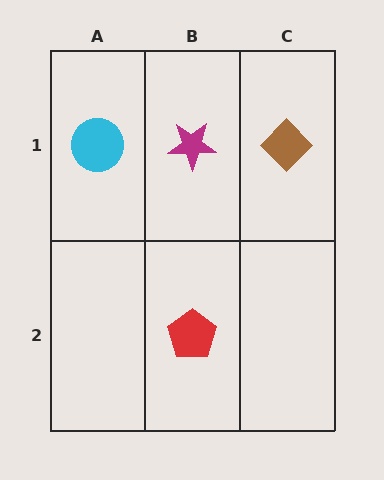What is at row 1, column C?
A brown diamond.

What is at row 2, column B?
A red pentagon.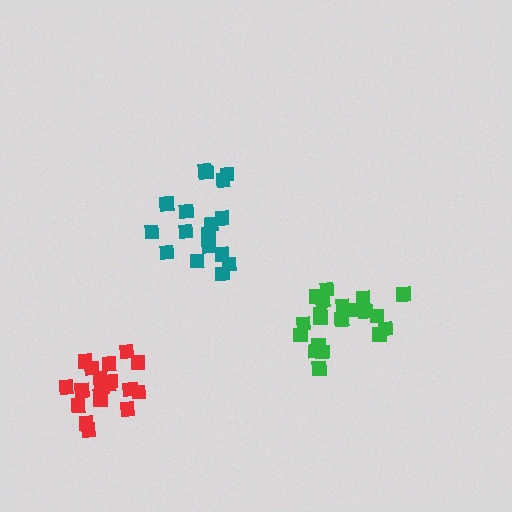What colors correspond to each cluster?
The clusters are colored: teal, green, red.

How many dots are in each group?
Group 1: 17 dots, Group 2: 21 dots, Group 3: 20 dots (58 total).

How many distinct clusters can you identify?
There are 3 distinct clusters.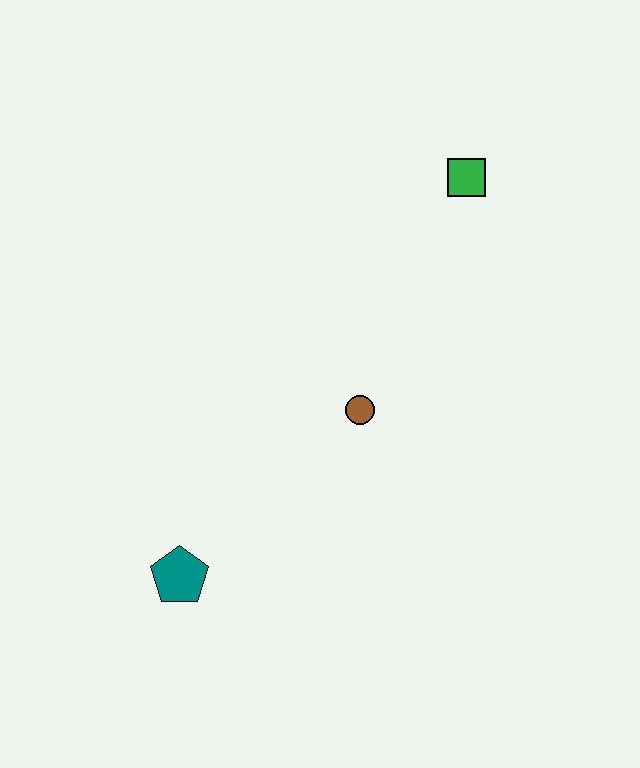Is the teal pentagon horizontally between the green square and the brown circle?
No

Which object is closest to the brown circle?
The teal pentagon is closest to the brown circle.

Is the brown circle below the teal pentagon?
No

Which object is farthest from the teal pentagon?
The green square is farthest from the teal pentagon.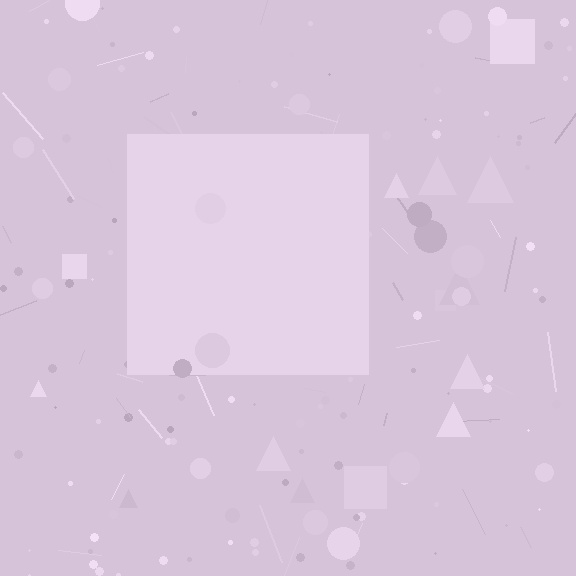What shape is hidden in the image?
A square is hidden in the image.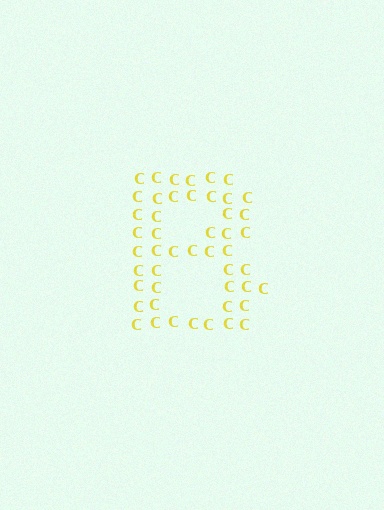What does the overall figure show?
The overall figure shows the letter B.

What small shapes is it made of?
It is made of small letter C's.